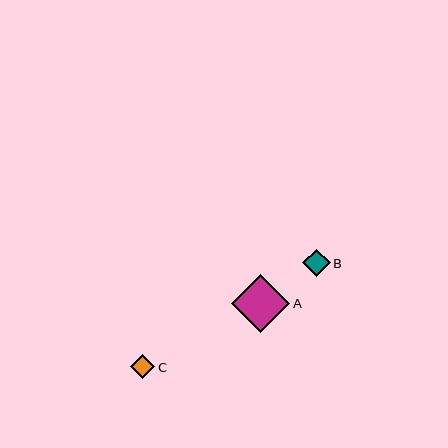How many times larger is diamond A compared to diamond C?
Diamond A is approximately 2.4 times the size of diamond C.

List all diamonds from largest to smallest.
From largest to smallest: A, B, C.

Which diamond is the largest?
Diamond A is the largest with a size of approximately 58 pixels.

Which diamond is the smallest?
Diamond C is the smallest with a size of approximately 25 pixels.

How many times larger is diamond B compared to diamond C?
Diamond B is approximately 1.1 times the size of diamond C.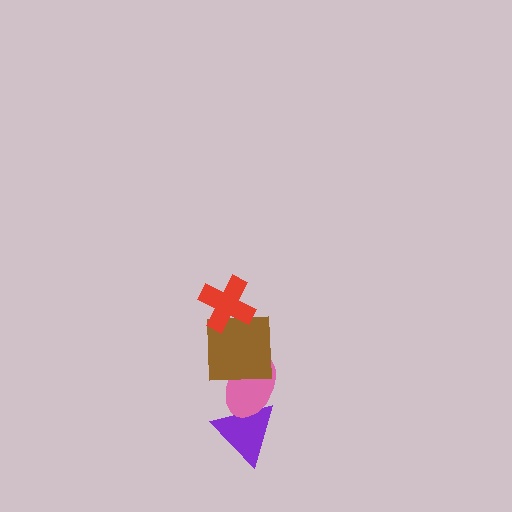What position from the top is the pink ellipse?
The pink ellipse is 3rd from the top.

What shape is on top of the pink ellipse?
The brown square is on top of the pink ellipse.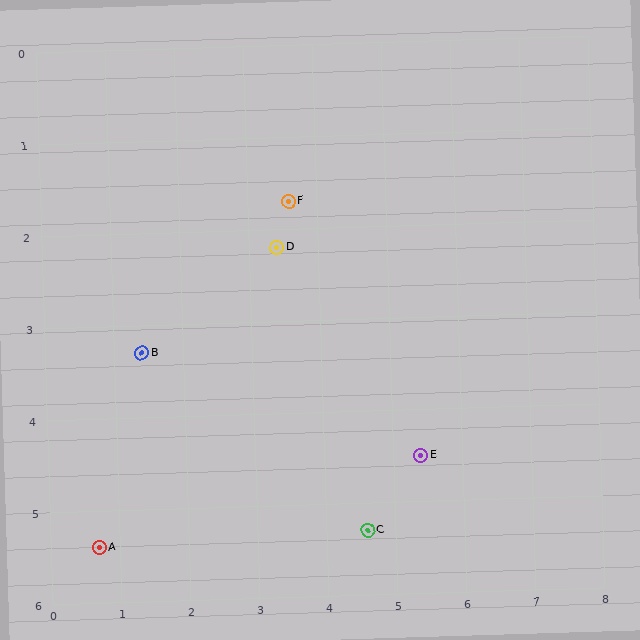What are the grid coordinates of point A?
Point A is at approximately (0.7, 5.4).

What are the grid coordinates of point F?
Point F is at approximately (3.6, 1.7).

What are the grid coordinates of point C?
Point C is at approximately (4.6, 5.3).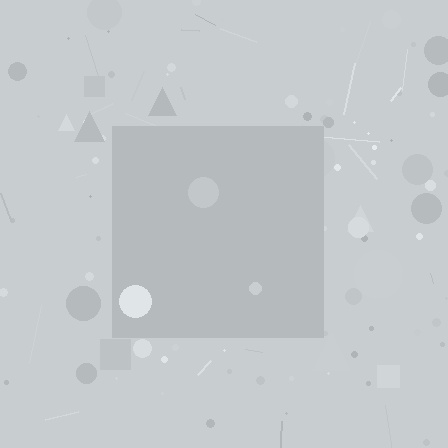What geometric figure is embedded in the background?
A square is embedded in the background.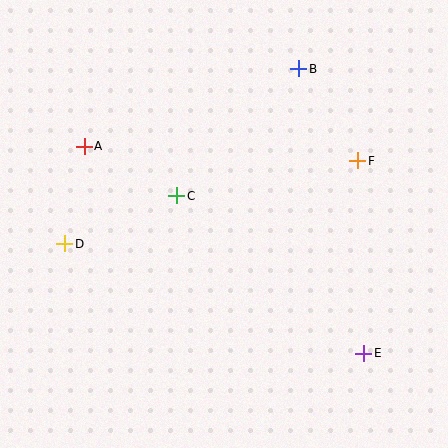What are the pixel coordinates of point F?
Point F is at (358, 161).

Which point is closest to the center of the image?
Point C at (177, 196) is closest to the center.